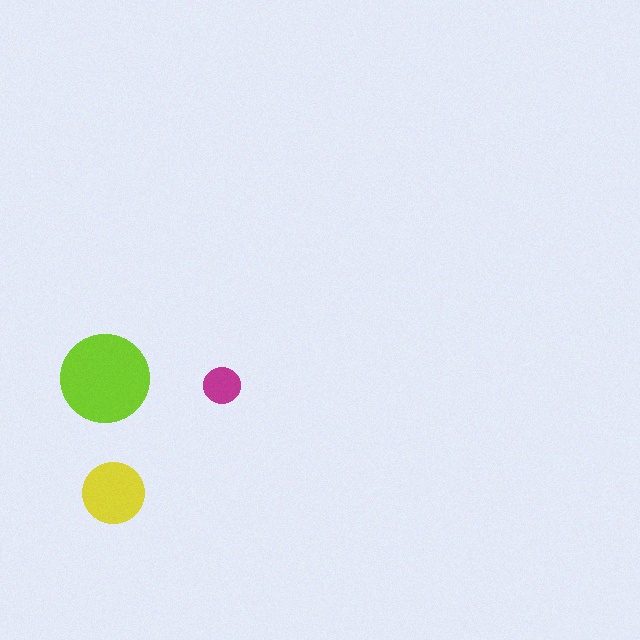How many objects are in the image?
There are 3 objects in the image.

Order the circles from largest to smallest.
the lime one, the yellow one, the magenta one.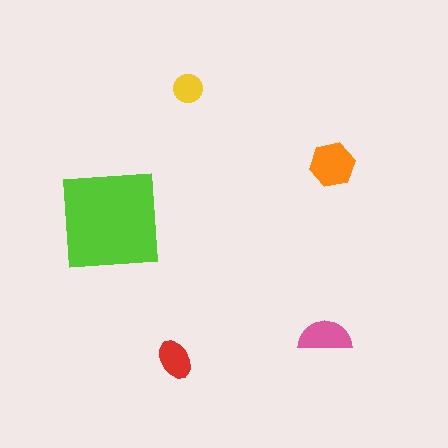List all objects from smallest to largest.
The yellow circle, the red ellipse, the pink semicircle, the orange hexagon, the lime square.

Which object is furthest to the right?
The orange hexagon is rightmost.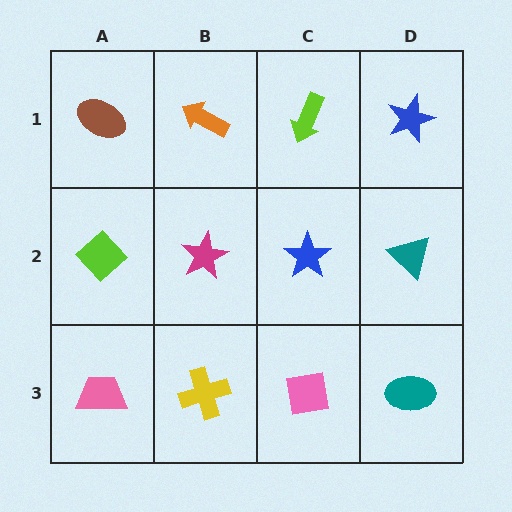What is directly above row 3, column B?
A magenta star.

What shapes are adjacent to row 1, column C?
A blue star (row 2, column C), an orange arrow (row 1, column B), a blue star (row 1, column D).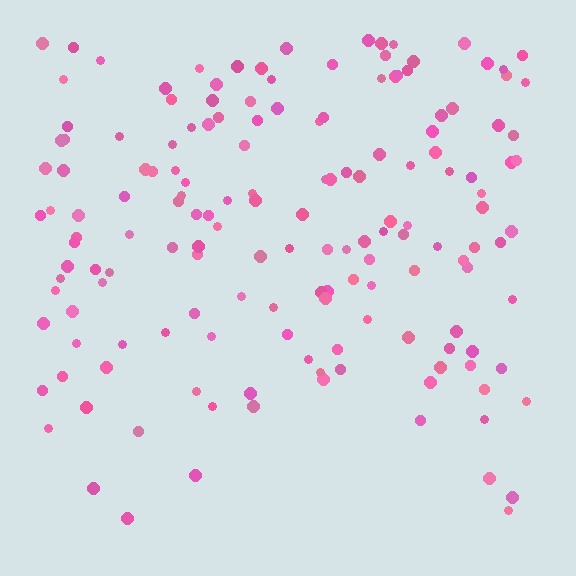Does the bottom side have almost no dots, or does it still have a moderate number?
Still a moderate number, just noticeably fewer than the top.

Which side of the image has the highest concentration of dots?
The top.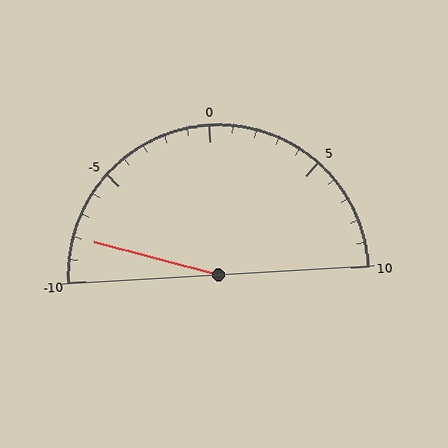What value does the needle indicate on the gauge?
The needle indicates approximately -8.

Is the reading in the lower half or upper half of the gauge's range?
The reading is in the lower half of the range (-10 to 10).